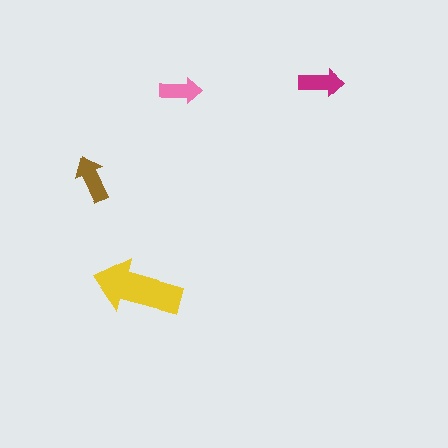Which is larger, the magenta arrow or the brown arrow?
The brown one.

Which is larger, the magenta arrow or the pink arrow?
The magenta one.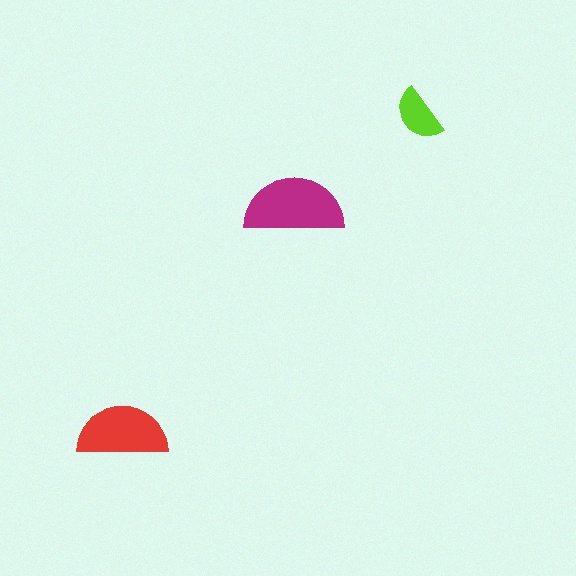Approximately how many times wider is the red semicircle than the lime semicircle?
About 1.5 times wider.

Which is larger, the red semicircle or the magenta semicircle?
The magenta one.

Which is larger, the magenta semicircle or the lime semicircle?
The magenta one.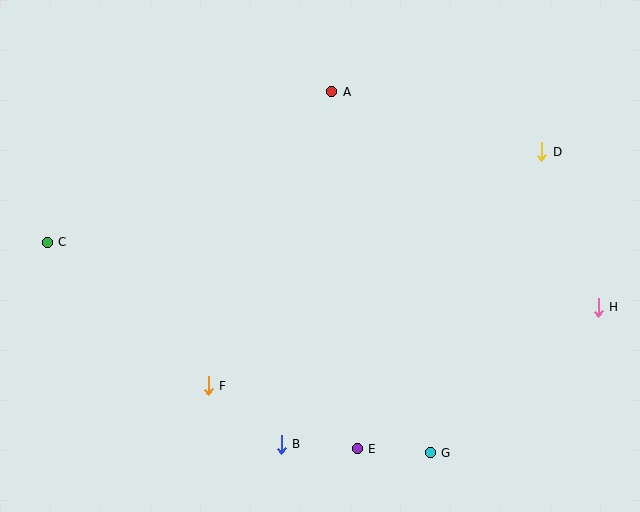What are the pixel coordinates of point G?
Point G is at (430, 453).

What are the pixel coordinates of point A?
Point A is at (332, 92).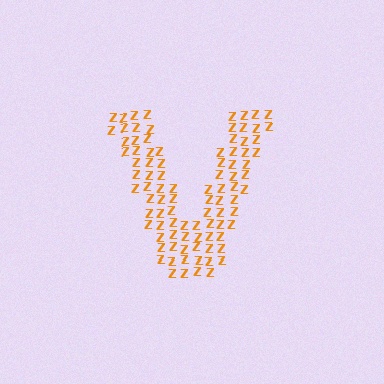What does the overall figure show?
The overall figure shows the letter V.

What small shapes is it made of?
It is made of small letter Z's.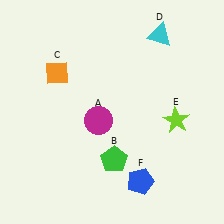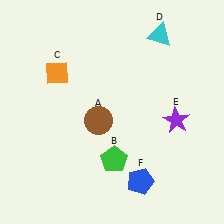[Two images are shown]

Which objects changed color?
A changed from magenta to brown. E changed from lime to purple.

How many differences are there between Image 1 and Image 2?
There are 2 differences between the two images.